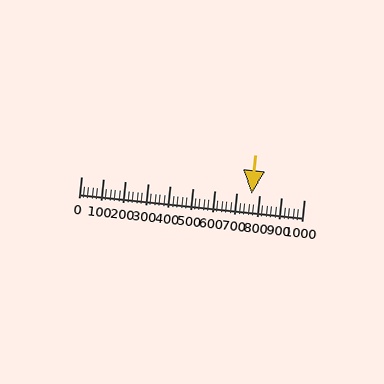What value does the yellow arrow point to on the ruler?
The yellow arrow points to approximately 767.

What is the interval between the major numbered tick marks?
The major tick marks are spaced 100 units apart.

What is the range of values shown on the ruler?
The ruler shows values from 0 to 1000.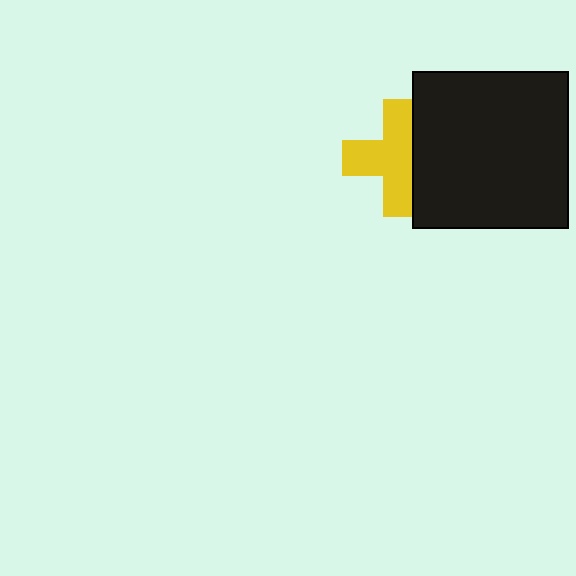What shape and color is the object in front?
The object in front is a black square.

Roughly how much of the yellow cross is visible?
Most of it is visible (roughly 67%).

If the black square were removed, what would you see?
You would see the complete yellow cross.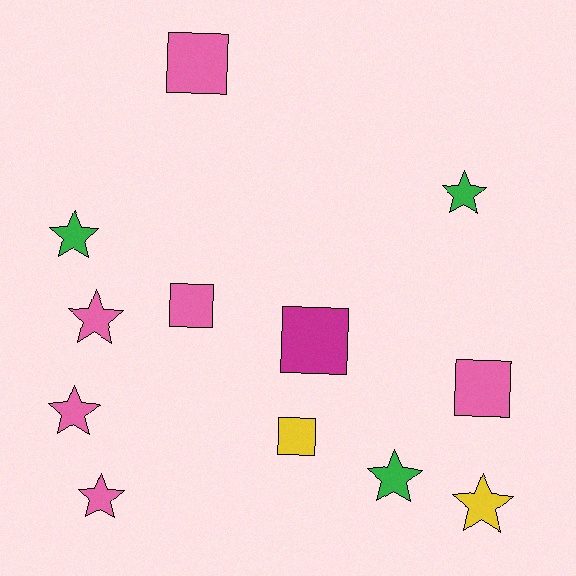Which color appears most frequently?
Pink, with 6 objects.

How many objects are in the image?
There are 12 objects.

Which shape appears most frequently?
Star, with 7 objects.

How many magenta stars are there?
There are no magenta stars.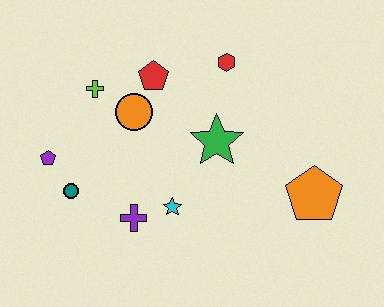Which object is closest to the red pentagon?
The orange circle is closest to the red pentagon.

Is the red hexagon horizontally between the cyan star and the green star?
No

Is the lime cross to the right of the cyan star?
No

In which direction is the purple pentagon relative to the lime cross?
The purple pentagon is below the lime cross.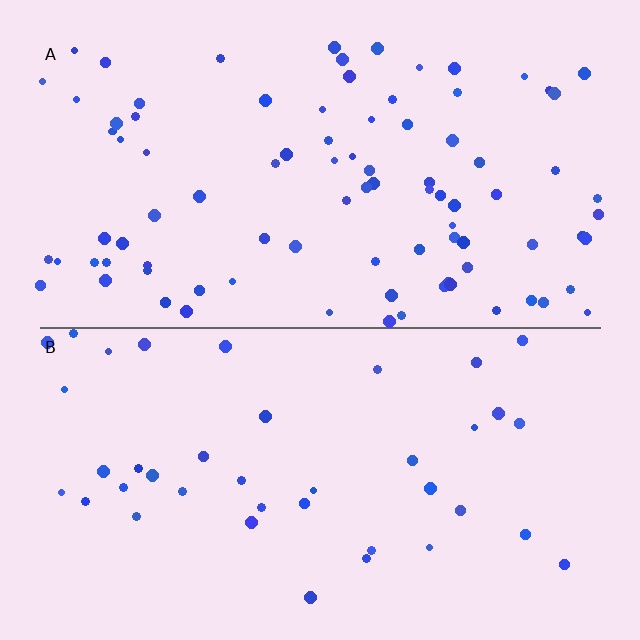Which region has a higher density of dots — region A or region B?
A (the top).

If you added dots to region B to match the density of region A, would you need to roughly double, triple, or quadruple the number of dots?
Approximately double.